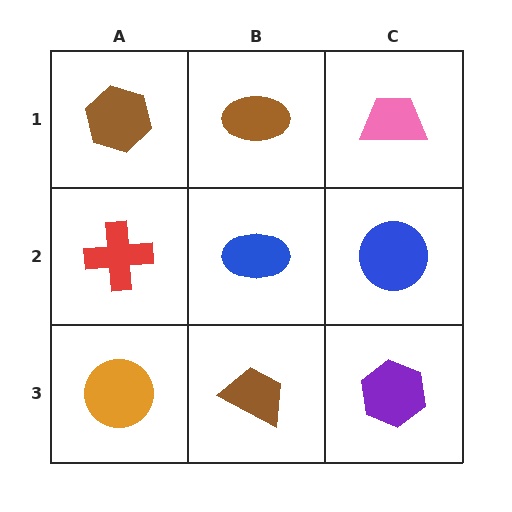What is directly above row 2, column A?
A brown hexagon.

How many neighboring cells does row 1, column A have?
2.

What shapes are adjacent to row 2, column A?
A brown hexagon (row 1, column A), an orange circle (row 3, column A), a blue ellipse (row 2, column B).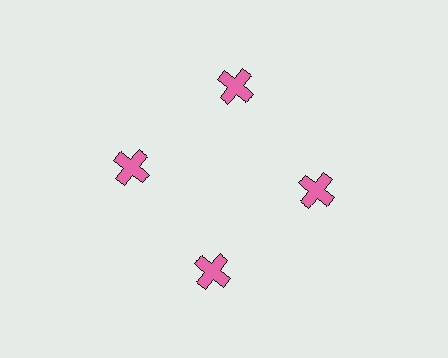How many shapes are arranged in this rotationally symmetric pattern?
There are 4 shapes, arranged in 4 groups of 1.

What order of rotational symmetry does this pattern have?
This pattern has 4-fold rotational symmetry.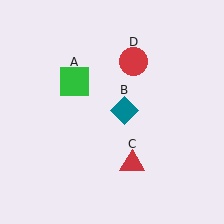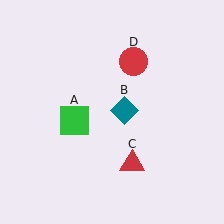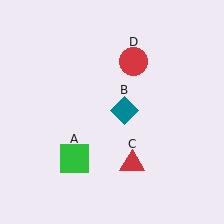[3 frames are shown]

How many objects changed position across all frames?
1 object changed position: green square (object A).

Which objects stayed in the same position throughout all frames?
Teal diamond (object B) and red triangle (object C) and red circle (object D) remained stationary.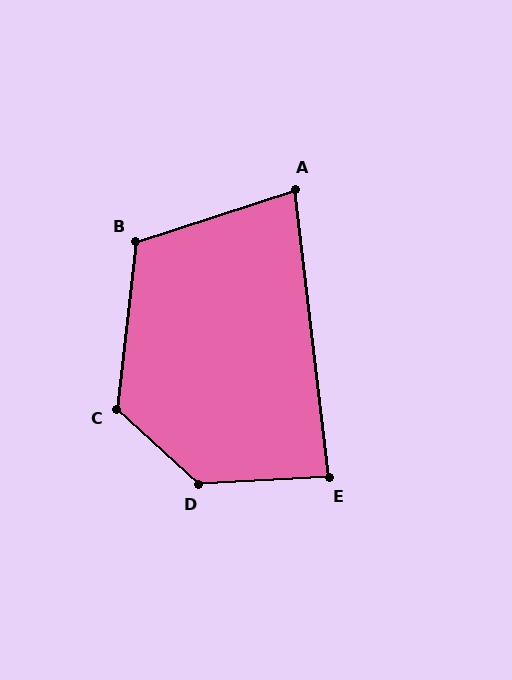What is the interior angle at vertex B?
Approximately 114 degrees (obtuse).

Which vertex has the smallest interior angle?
A, at approximately 79 degrees.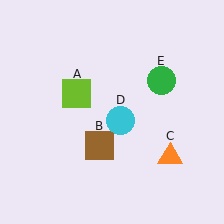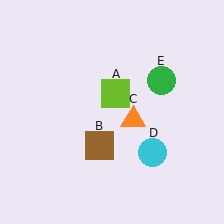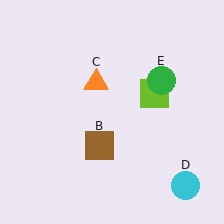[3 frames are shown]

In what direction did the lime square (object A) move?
The lime square (object A) moved right.